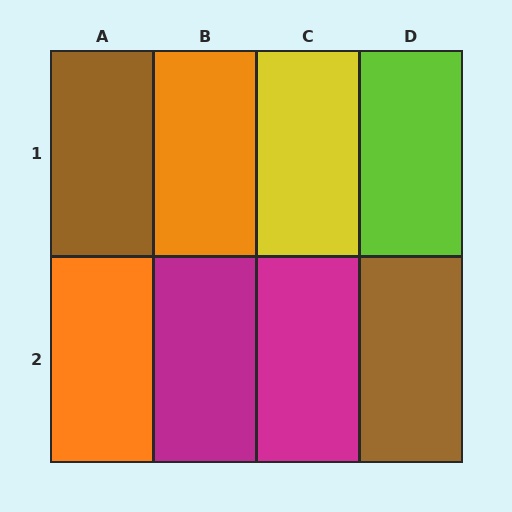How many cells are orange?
2 cells are orange.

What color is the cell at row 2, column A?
Orange.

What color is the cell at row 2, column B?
Magenta.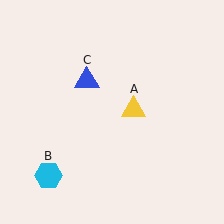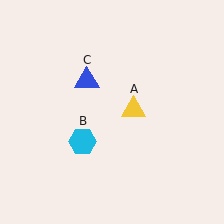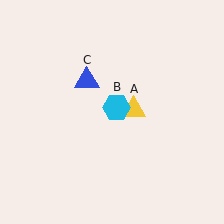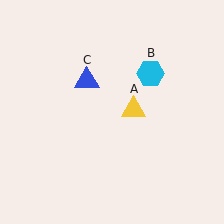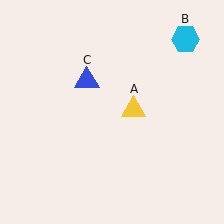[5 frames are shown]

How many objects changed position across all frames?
1 object changed position: cyan hexagon (object B).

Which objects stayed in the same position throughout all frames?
Yellow triangle (object A) and blue triangle (object C) remained stationary.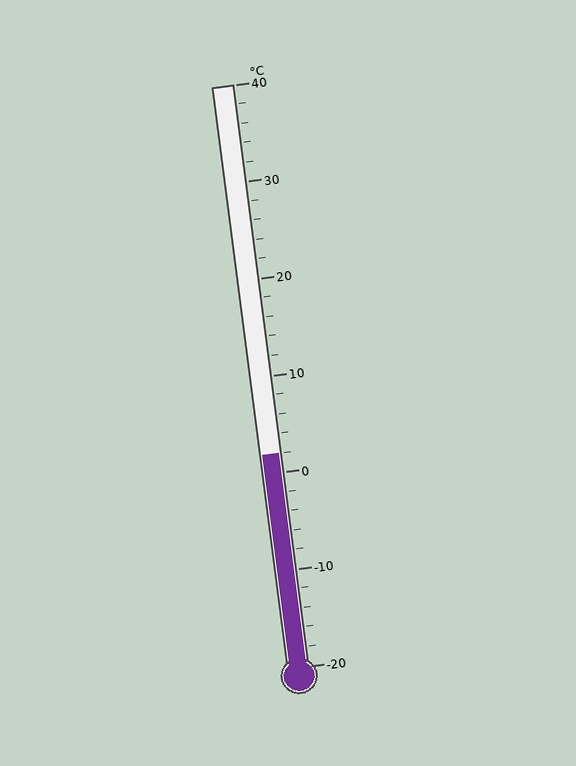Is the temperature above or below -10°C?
The temperature is above -10°C.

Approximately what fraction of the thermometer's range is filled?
The thermometer is filled to approximately 35% of its range.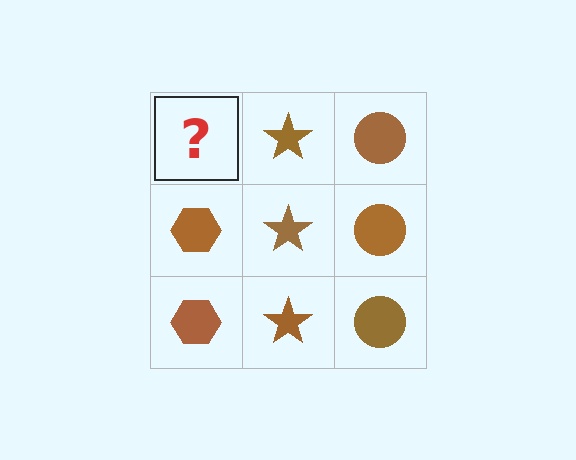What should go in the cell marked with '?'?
The missing cell should contain a brown hexagon.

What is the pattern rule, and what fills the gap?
The rule is that each column has a consistent shape. The gap should be filled with a brown hexagon.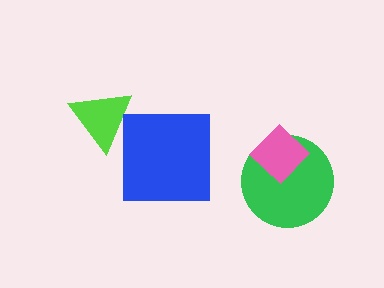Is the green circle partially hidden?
Yes, it is partially covered by another shape.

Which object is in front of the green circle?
The pink diamond is in front of the green circle.